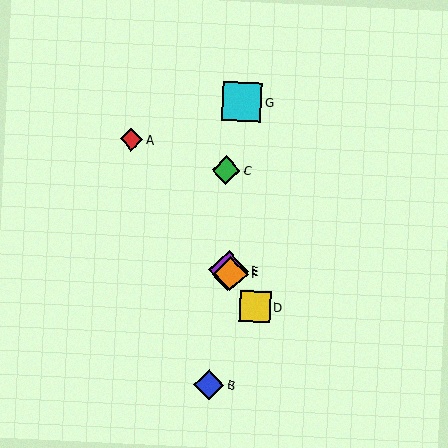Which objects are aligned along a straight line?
Objects A, D, E, F are aligned along a straight line.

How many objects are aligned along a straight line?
4 objects (A, D, E, F) are aligned along a straight line.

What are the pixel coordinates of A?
Object A is at (131, 139).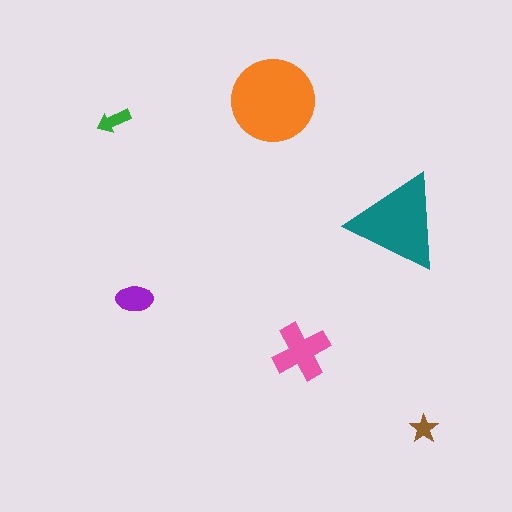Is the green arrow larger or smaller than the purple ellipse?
Smaller.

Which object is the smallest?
The brown star.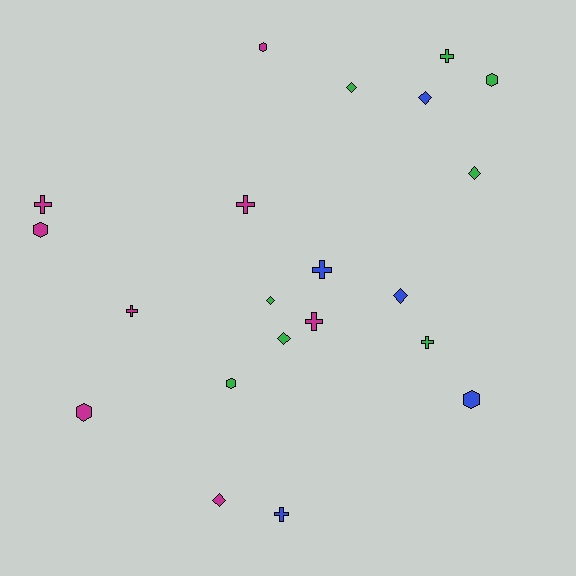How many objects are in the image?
There are 21 objects.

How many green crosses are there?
There are 2 green crosses.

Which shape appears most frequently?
Cross, with 8 objects.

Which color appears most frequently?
Magenta, with 8 objects.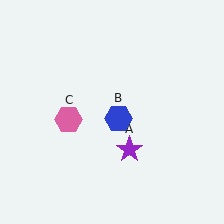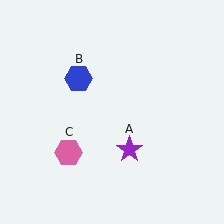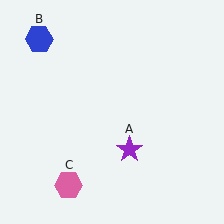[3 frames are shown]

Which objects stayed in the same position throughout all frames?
Purple star (object A) remained stationary.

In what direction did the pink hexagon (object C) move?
The pink hexagon (object C) moved down.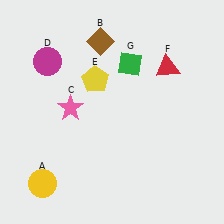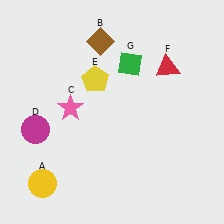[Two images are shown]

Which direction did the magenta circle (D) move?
The magenta circle (D) moved down.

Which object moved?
The magenta circle (D) moved down.